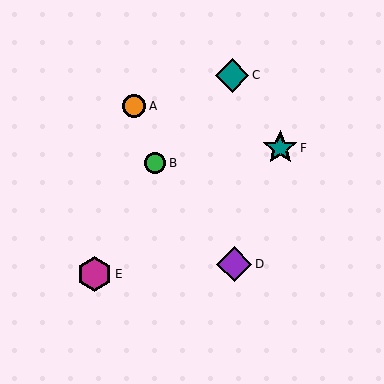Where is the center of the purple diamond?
The center of the purple diamond is at (234, 264).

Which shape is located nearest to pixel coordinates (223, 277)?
The purple diamond (labeled D) at (234, 264) is nearest to that location.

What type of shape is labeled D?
Shape D is a purple diamond.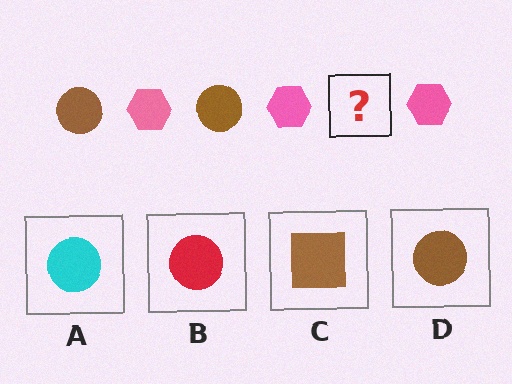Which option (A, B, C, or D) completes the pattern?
D.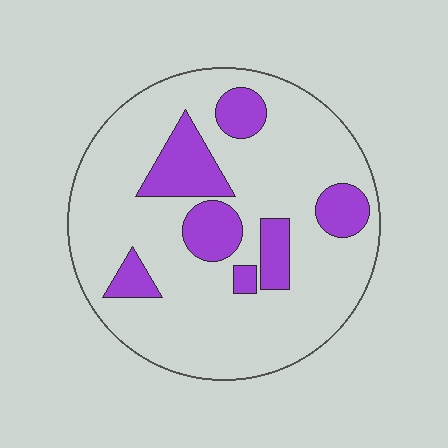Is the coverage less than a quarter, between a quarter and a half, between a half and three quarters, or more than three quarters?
Less than a quarter.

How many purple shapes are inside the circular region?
7.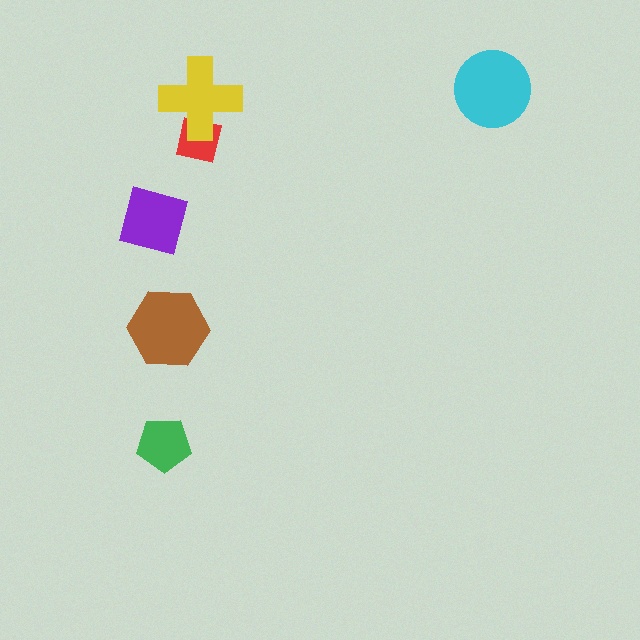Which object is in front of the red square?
The yellow cross is in front of the red square.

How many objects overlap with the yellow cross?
1 object overlaps with the yellow cross.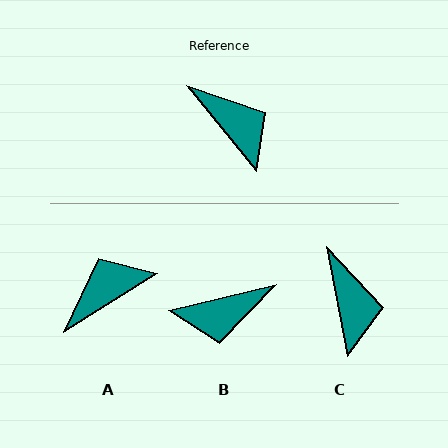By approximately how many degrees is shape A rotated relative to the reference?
Approximately 83 degrees counter-clockwise.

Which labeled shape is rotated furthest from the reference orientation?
B, about 115 degrees away.